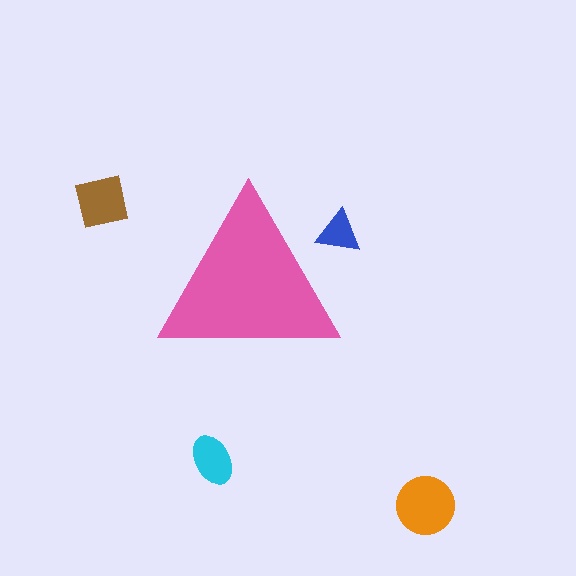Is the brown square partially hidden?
No, the brown square is fully visible.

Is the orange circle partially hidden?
No, the orange circle is fully visible.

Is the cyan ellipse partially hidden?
No, the cyan ellipse is fully visible.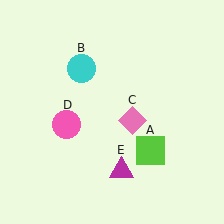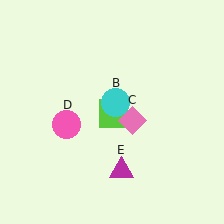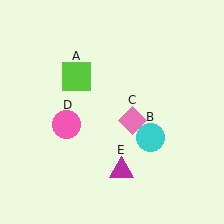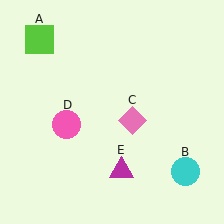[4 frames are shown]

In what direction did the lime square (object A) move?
The lime square (object A) moved up and to the left.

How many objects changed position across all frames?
2 objects changed position: lime square (object A), cyan circle (object B).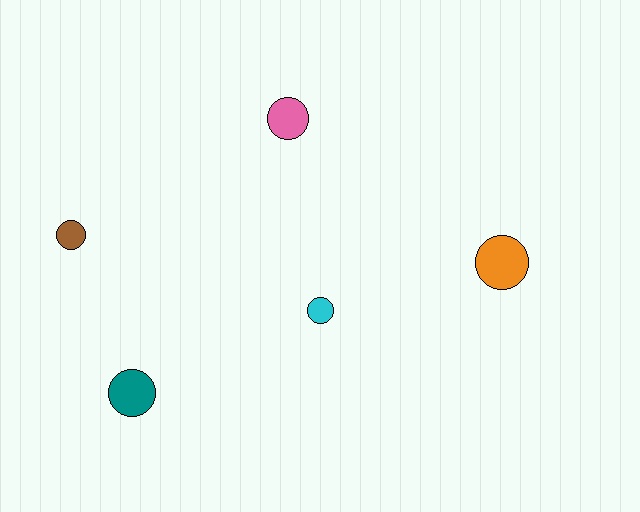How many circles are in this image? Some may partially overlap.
There are 5 circles.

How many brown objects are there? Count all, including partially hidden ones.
There is 1 brown object.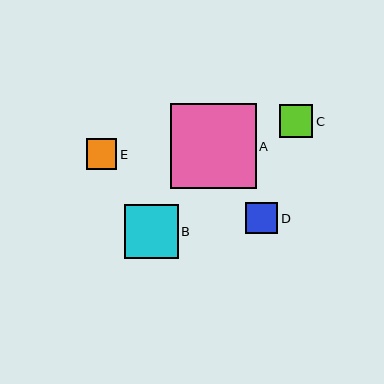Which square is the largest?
Square A is the largest with a size of approximately 85 pixels.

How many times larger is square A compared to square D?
Square A is approximately 2.7 times the size of square D.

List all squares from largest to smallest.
From largest to smallest: A, B, C, D, E.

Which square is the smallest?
Square E is the smallest with a size of approximately 31 pixels.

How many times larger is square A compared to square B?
Square A is approximately 1.6 times the size of square B.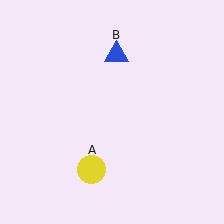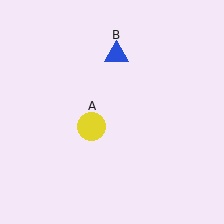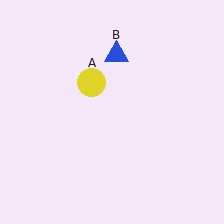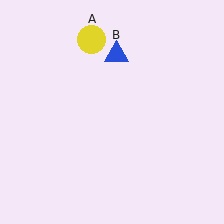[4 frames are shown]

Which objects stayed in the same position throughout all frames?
Blue triangle (object B) remained stationary.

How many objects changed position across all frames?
1 object changed position: yellow circle (object A).